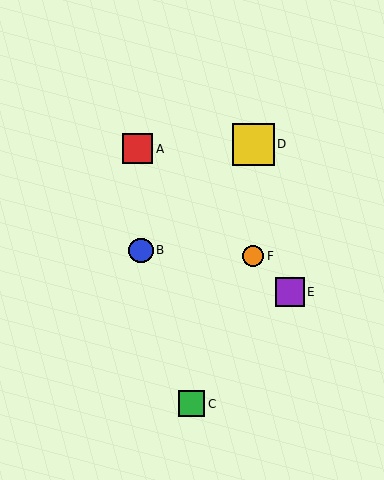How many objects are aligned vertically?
2 objects (D, F) are aligned vertically.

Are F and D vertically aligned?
Yes, both are at x≈253.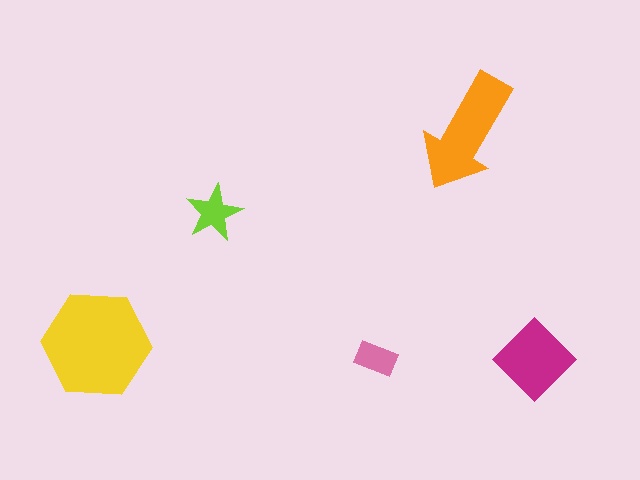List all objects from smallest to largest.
The pink rectangle, the lime star, the magenta diamond, the orange arrow, the yellow hexagon.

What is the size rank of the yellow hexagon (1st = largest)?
1st.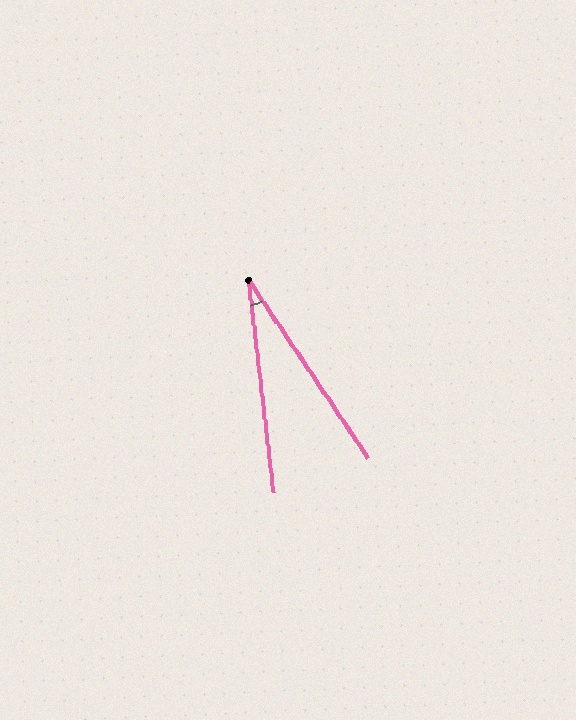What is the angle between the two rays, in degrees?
Approximately 27 degrees.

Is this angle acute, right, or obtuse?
It is acute.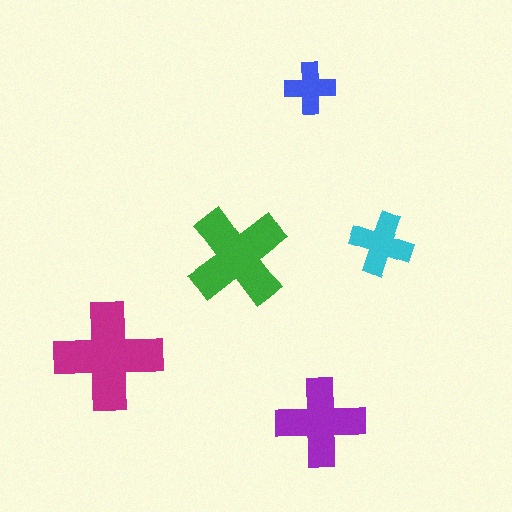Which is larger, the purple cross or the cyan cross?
The purple one.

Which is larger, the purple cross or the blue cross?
The purple one.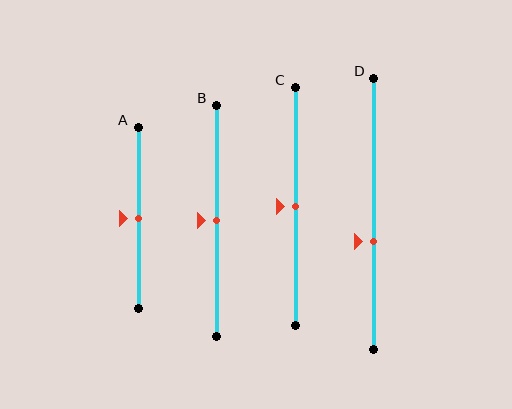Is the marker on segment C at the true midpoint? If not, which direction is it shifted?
Yes, the marker on segment C is at the true midpoint.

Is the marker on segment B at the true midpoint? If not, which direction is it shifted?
Yes, the marker on segment B is at the true midpoint.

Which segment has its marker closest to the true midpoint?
Segment A has its marker closest to the true midpoint.